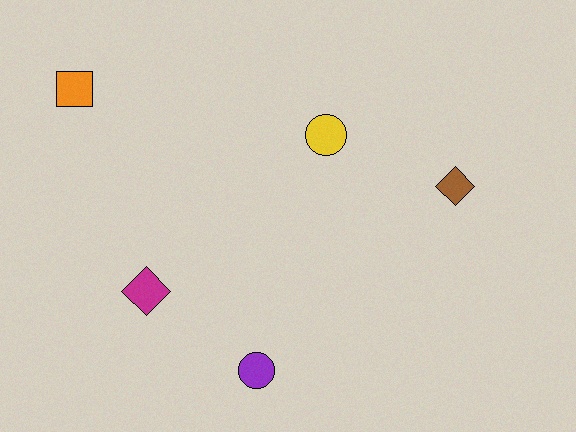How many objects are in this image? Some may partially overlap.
There are 5 objects.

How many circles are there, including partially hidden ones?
There are 2 circles.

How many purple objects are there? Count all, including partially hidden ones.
There is 1 purple object.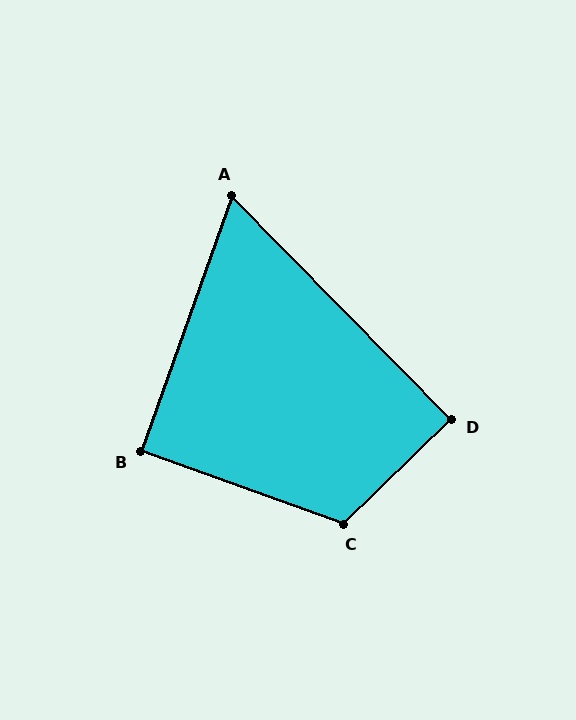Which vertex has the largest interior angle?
C, at approximately 116 degrees.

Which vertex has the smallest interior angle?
A, at approximately 64 degrees.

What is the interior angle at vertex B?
Approximately 90 degrees (approximately right).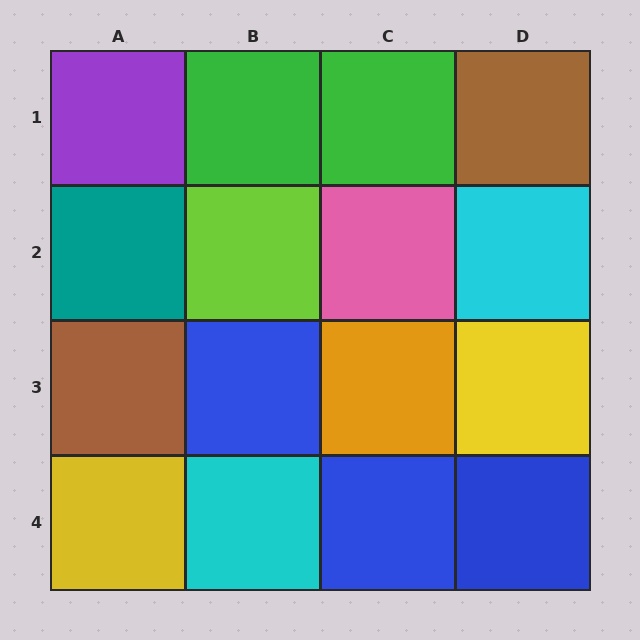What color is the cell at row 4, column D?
Blue.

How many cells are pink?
1 cell is pink.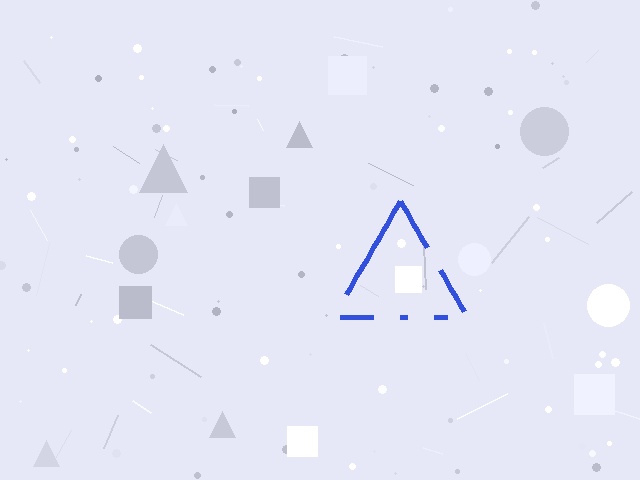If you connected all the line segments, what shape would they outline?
They would outline a triangle.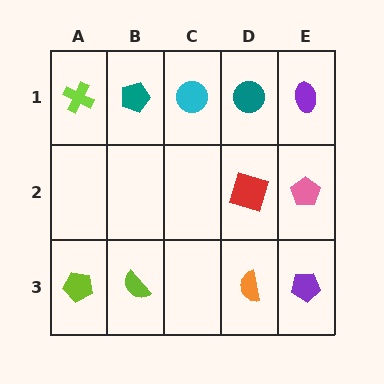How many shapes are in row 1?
5 shapes.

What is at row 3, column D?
An orange semicircle.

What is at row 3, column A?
A lime pentagon.